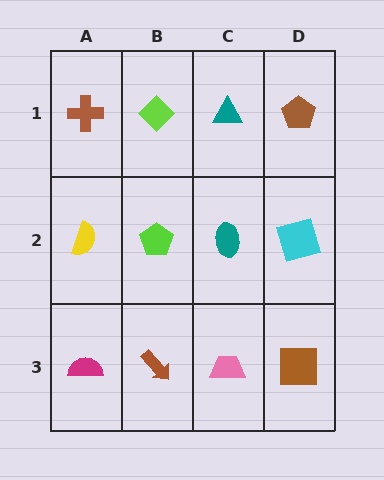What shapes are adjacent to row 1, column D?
A cyan square (row 2, column D), a teal triangle (row 1, column C).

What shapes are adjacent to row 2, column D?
A brown pentagon (row 1, column D), a brown square (row 3, column D), a teal ellipse (row 2, column C).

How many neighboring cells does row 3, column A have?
2.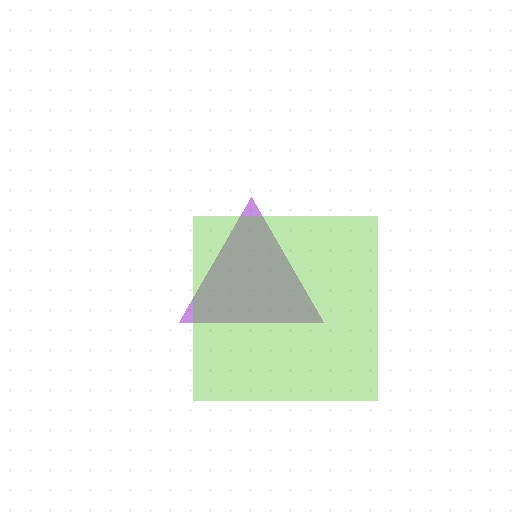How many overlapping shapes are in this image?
There are 2 overlapping shapes in the image.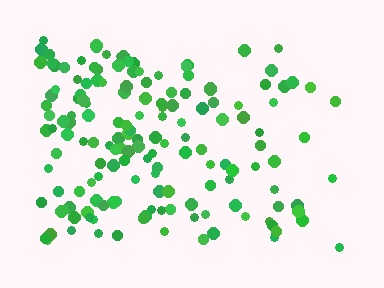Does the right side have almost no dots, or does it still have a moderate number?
Still a moderate number, just noticeably fewer than the left.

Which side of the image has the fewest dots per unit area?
The right.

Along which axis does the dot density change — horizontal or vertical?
Horizontal.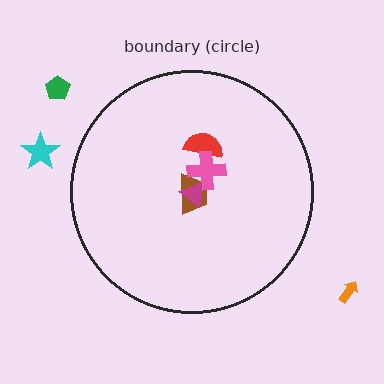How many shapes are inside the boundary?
4 inside, 3 outside.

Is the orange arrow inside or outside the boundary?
Outside.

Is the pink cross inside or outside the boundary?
Inside.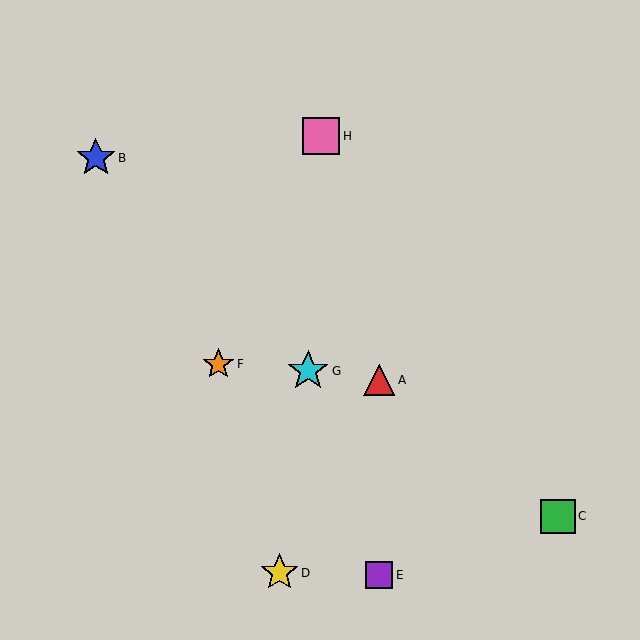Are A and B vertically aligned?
No, A is at x≈379 and B is at x≈96.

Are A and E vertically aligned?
Yes, both are at x≈379.